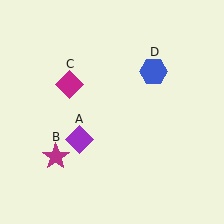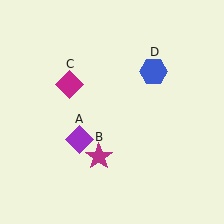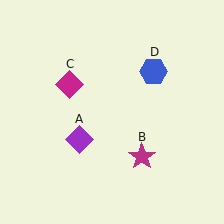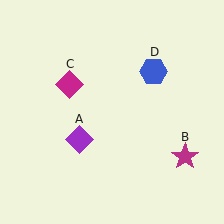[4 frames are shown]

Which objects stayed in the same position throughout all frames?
Purple diamond (object A) and magenta diamond (object C) and blue hexagon (object D) remained stationary.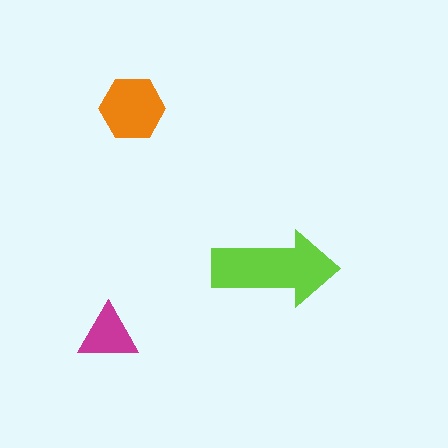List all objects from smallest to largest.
The magenta triangle, the orange hexagon, the lime arrow.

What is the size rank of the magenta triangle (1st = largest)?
3rd.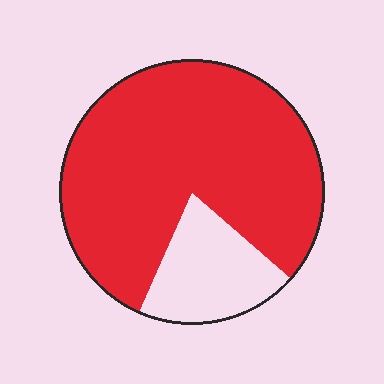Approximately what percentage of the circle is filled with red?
Approximately 80%.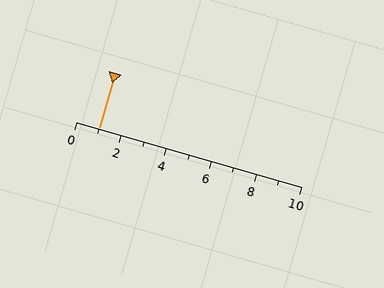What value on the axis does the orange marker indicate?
The marker indicates approximately 1.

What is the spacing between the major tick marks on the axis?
The major ticks are spaced 2 apart.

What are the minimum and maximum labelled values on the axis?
The axis runs from 0 to 10.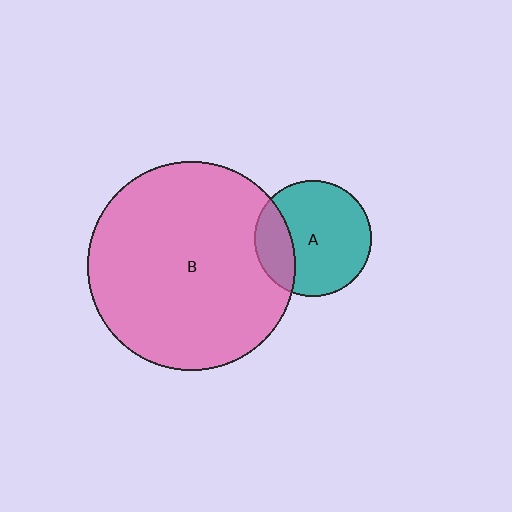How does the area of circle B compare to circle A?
Approximately 3.2 times.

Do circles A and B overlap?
Yes.